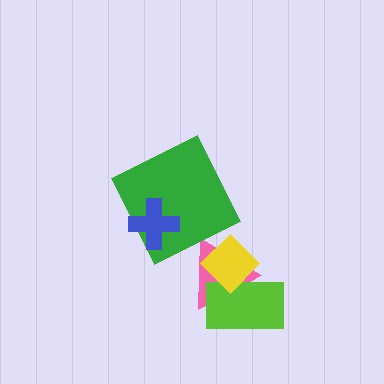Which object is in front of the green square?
The blue cross is in front of the green square.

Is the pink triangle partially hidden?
Yes, it is partially covered by another shape.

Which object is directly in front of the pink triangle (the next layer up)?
The lime rectangle is directly in front of the pink triangle.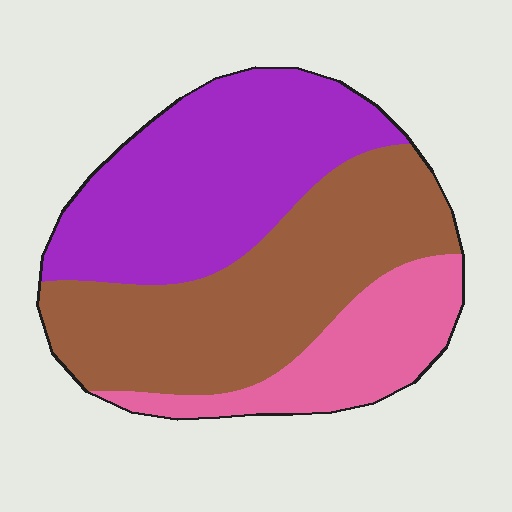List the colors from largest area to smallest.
From largest to smallest: brown, purple, pink.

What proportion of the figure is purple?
Purple covers 39% of the figure.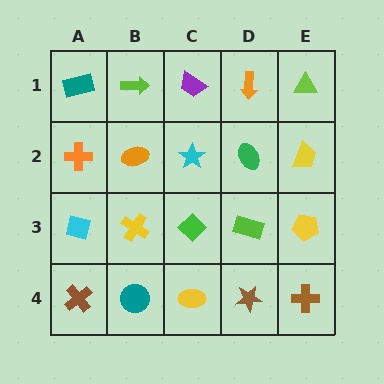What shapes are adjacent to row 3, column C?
A cyan star (row 2, column C), a yellow ellipse (row 4, column C), a yellow cross (row 3, column B), a lime rectangle (row 3, column D).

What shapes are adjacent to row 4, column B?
A yellow cross (row 3, column B), a brown cross (row 4, column A), a yellow ellipse (row 4, column C).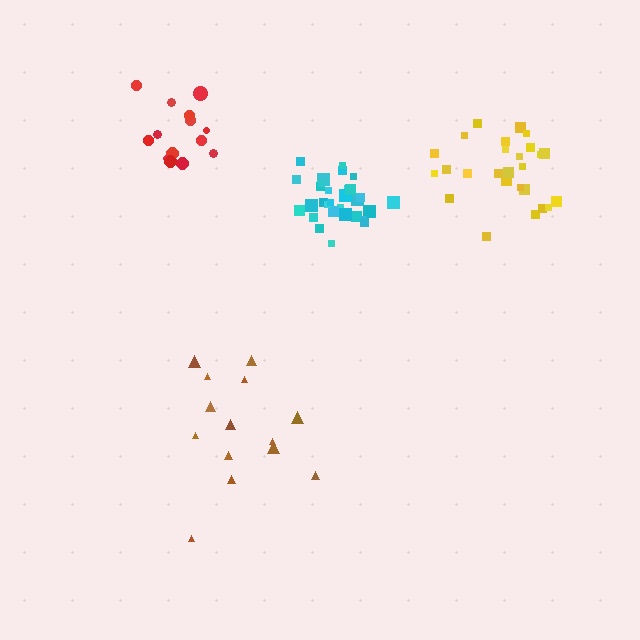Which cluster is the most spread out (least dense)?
Brown.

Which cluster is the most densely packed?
Cyan.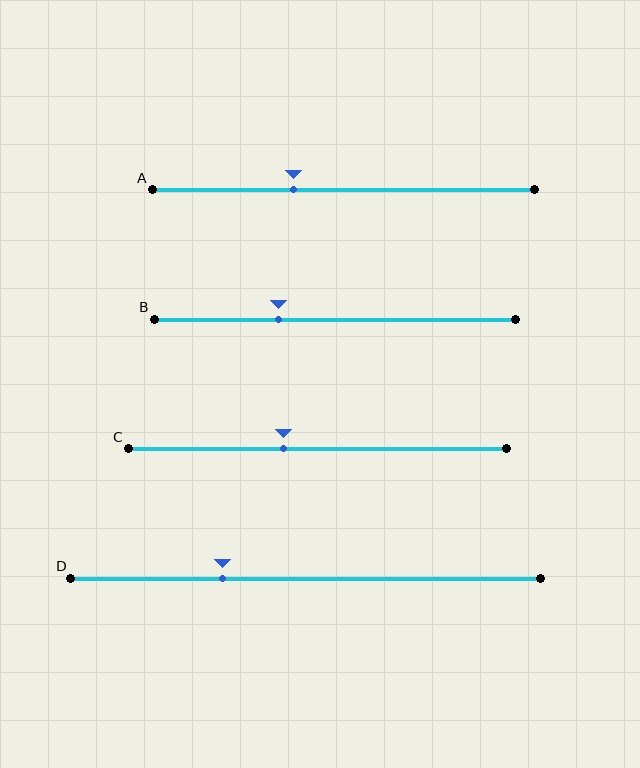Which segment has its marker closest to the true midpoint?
Segment C has its marker closest to the true midpoint.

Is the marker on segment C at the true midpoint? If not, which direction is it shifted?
No, the marker on segment C is shifted to the left by about 9% of the segment length.